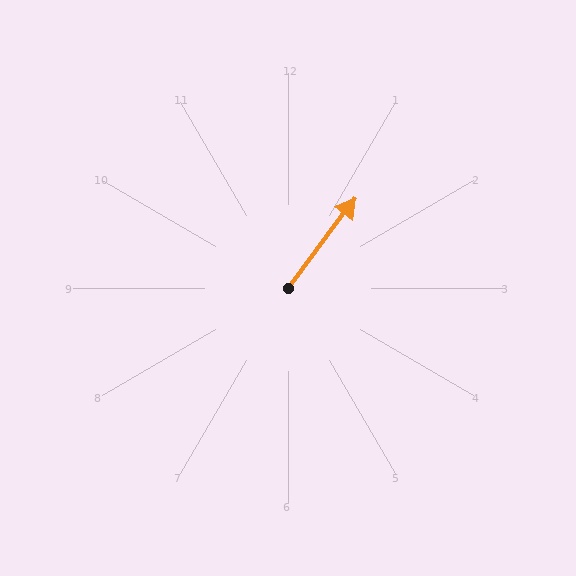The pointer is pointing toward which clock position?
Roughly 1 o'clock.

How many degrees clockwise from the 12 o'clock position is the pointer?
Approximately 37 degrees.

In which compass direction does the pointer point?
Northeast.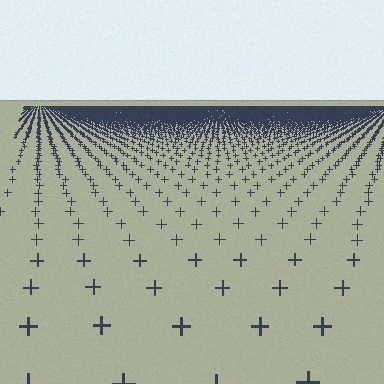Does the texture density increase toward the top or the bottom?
Density increases toward the top.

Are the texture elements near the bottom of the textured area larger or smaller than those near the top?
Larger. Near the bottom, elements are closer to the viewer and appear at a bigger on-screen size.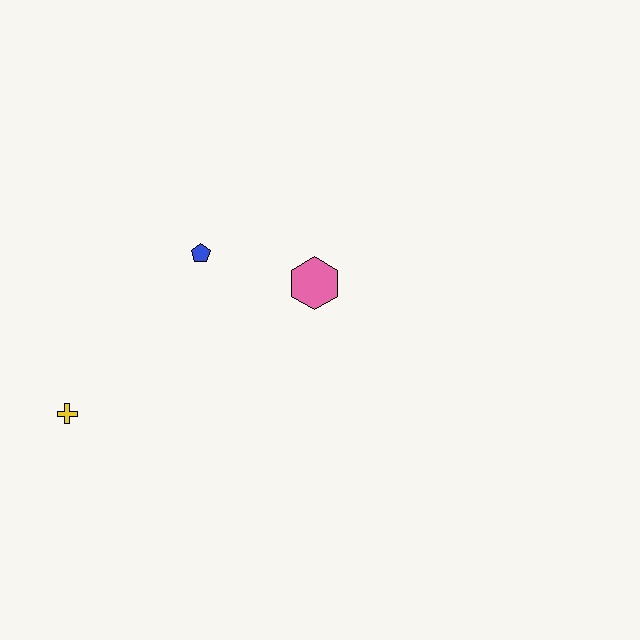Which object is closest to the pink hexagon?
The blue pentagon is closest to the pink hexagon.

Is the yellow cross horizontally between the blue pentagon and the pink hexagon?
No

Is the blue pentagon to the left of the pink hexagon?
Yes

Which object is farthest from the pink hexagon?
The yellow cross is farthest from the pink hexagon.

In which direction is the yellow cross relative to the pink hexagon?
The yellow cross is to the left of the pink hexagon.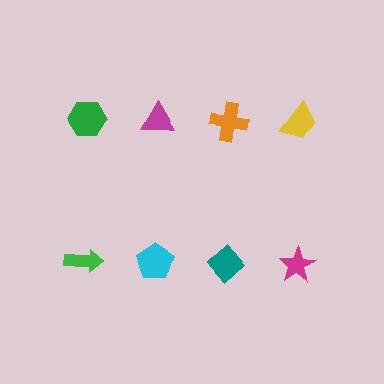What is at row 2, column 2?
A cyan pentagon.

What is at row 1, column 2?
A magenta triangle.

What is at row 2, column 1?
A green arrow.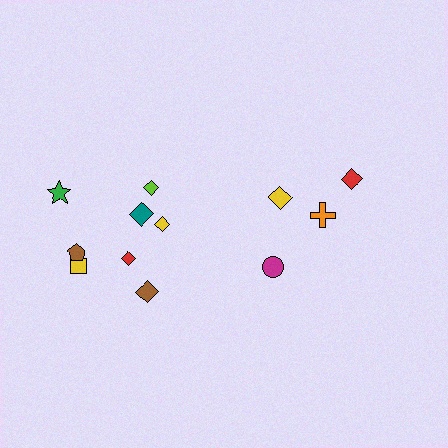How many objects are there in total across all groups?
There are 12 objects.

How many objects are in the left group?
There are 8 objects.